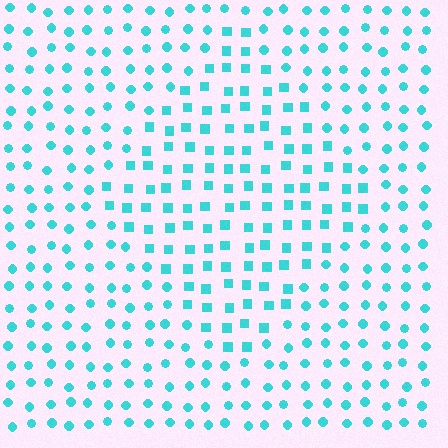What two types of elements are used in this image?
The image uses squares inside the diamond region and circles outside it.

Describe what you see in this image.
The image is filled with small cyan elements arranged in a uniform grid. A diamond-shaped region contains squares, while the surrounding area contains circles. The boundary is defined purely by the change in element shape.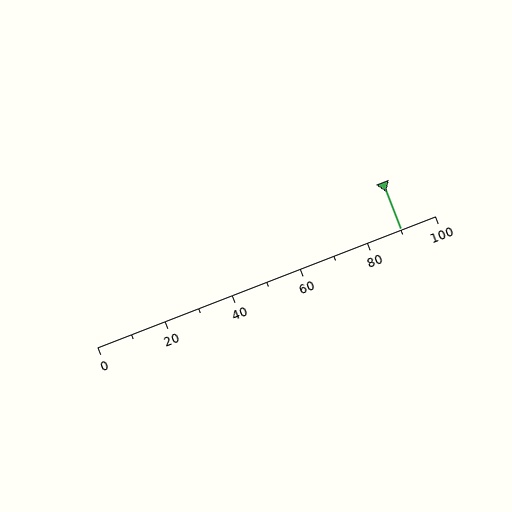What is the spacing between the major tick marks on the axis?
The major ticks are spaced 20 apart.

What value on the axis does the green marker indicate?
The marker indicates approximately 90.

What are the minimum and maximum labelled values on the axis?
The axis runs from 0 to 100.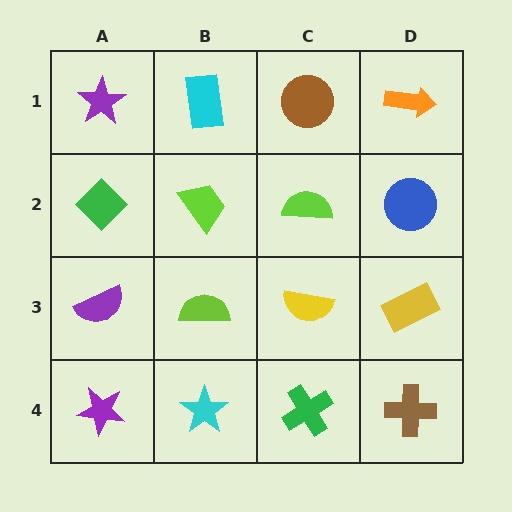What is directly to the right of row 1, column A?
A cyan rectangle.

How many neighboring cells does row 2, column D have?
3.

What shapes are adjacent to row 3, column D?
A blue circle (row 2, column D), a brown cross (row 4, column D), a yellow semicircle (row 3, column C).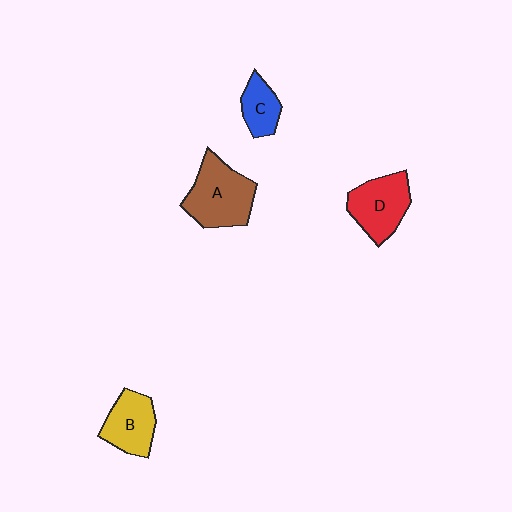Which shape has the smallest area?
Shape C (blue).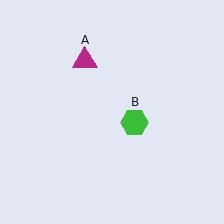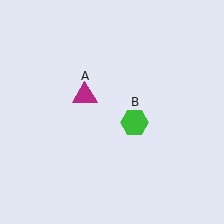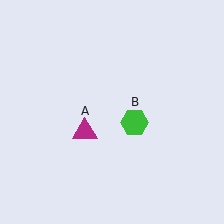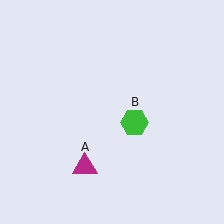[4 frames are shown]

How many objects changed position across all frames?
1 object changed position: magenta triangle (object A).